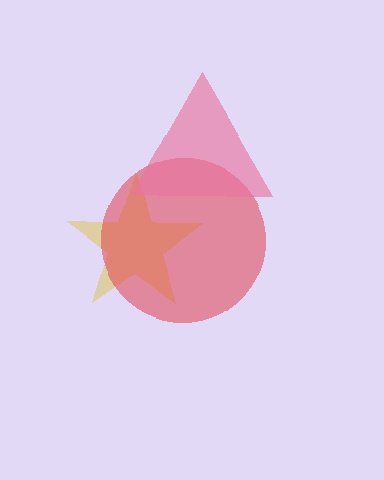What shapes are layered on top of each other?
The layered shapes are: a yellow star, a red circle, a pink triangle.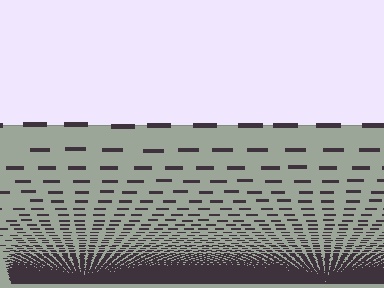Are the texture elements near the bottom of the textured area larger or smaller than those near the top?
Smaller. The gradient is inverted — elements near the bottom are smaller and denser.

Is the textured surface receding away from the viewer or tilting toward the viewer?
The surface appears to tilt toward the viewer. Texture elements get larger and sparser toward the top.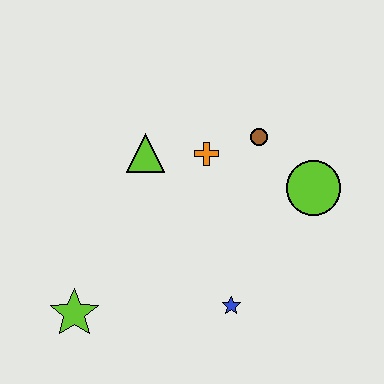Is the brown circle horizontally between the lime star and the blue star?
No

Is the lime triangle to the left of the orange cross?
Yes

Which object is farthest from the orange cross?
The lime star is farthest from the orange cross.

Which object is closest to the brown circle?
The orange cross is closest to the brown circle.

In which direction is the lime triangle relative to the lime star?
The lime triangle is above the lime star.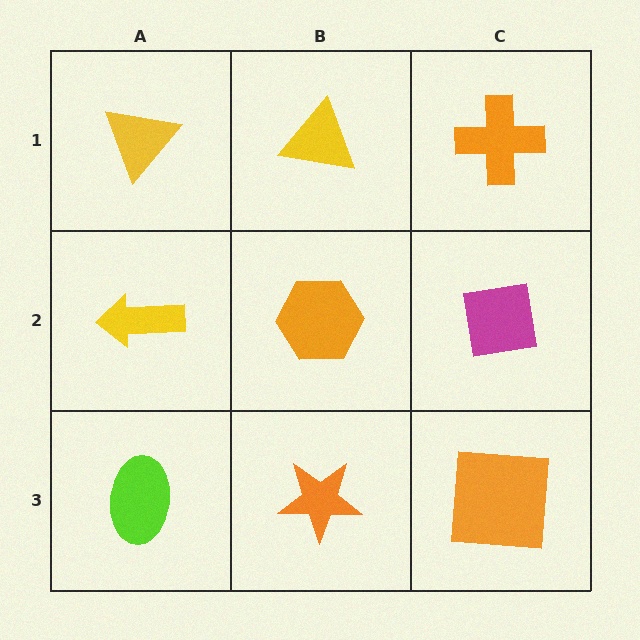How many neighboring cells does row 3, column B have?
3.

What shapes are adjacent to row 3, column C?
A magenta square (row 2, column C), an orange star (row 3, column B).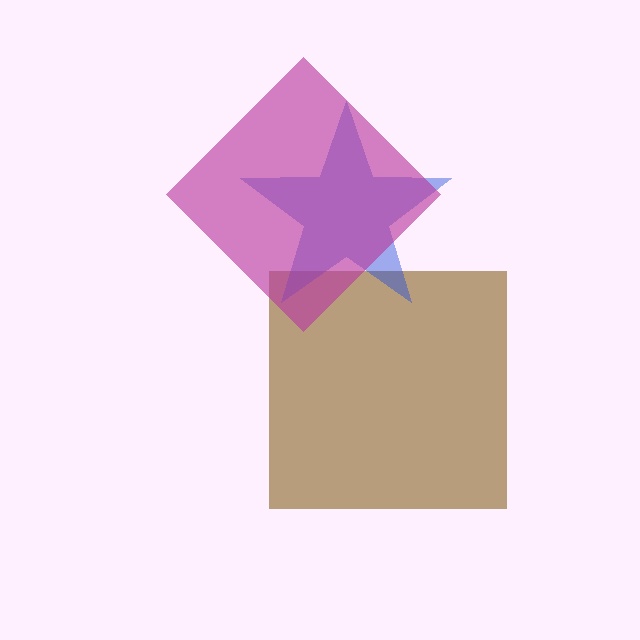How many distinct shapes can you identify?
There are 3 distinct shapes: a brown square, a blue star, a magenta diamond.